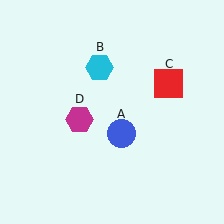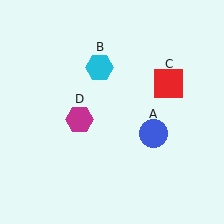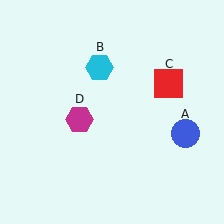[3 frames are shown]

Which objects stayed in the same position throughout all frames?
Cyan hexagon (object B) and red square (object C) and magenta hexagon (object D) remained stationary.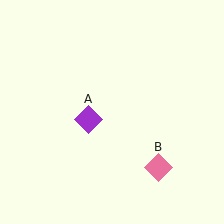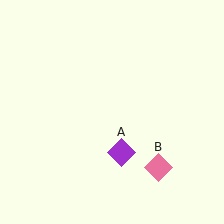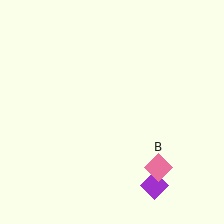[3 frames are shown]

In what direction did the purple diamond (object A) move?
The purple diamond (object A) moved down and to the right.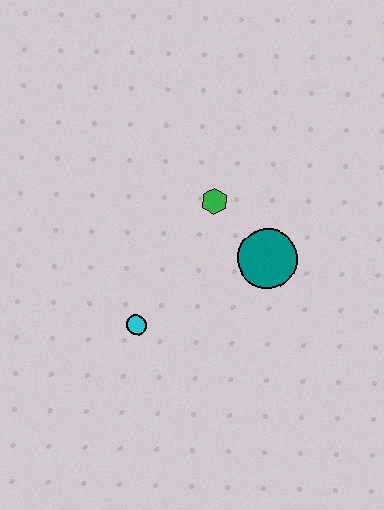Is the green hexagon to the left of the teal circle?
Yes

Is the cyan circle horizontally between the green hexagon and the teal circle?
No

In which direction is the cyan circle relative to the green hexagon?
The cyan circle is below the green hexagon.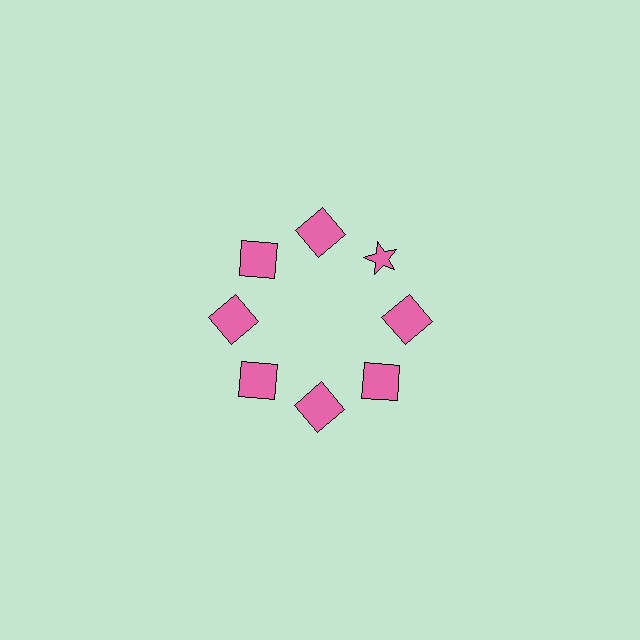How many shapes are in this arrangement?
There are 8 shapes arranged in a ring pattern.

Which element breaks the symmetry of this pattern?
The pink star at roughly the 2 o'clock position breaks the symmetry. All other shapes are pink squares.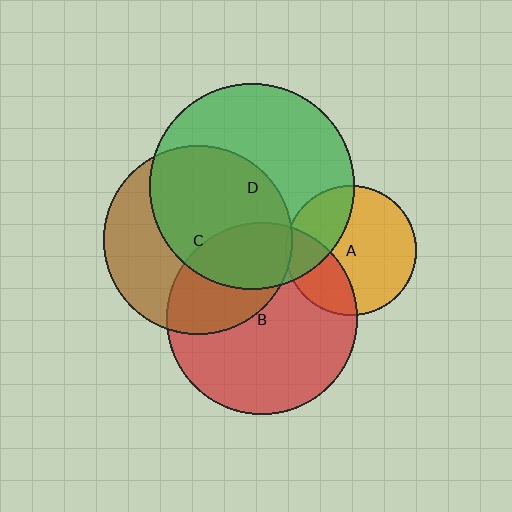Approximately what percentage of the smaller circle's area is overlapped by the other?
Approximately 30%.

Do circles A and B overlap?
Yes.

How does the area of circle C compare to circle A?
Approximately 2.1 times.